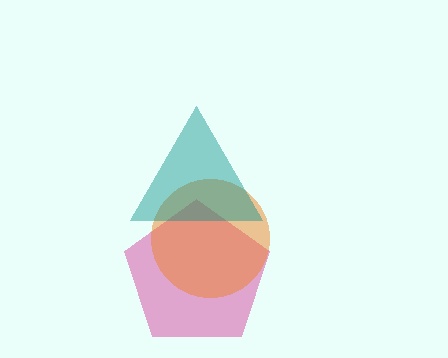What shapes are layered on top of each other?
The layered shapes are: a magenta pentagon, an orange circle, a teal triangle.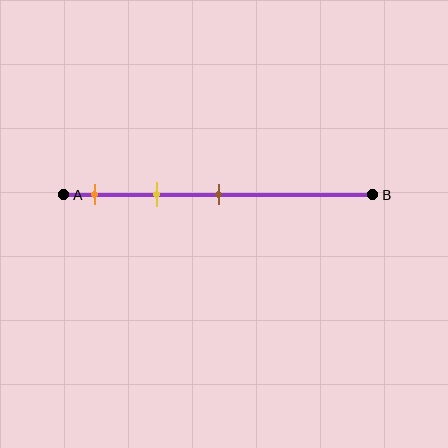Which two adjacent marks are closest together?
The orange and yellow marks are the closest adjacent pair.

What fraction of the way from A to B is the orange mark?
The orange mark is approximately 10% (0.1) of the way from A to B.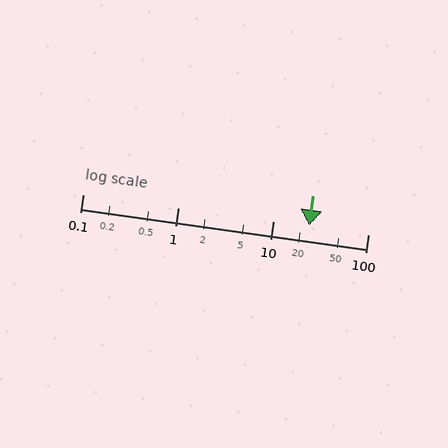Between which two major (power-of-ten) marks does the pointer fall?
The pointer is between 10 and 100.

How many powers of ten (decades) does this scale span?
The scale spans 3 decades, from 0.1 to 100.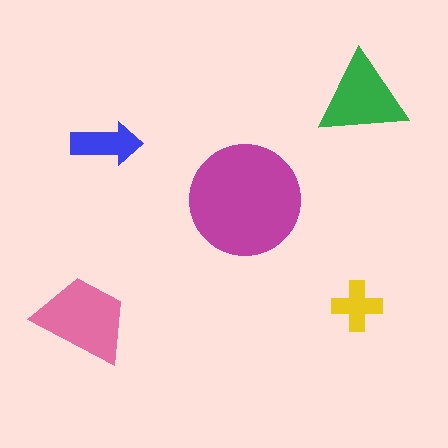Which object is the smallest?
The yellow cross.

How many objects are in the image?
There are 5 objects in the image.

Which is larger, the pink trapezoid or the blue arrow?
The pink trapezoid.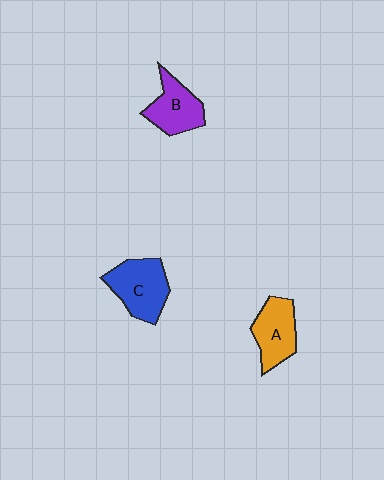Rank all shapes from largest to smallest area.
From largest to smallest: C (blue), A (orange), B (purple).